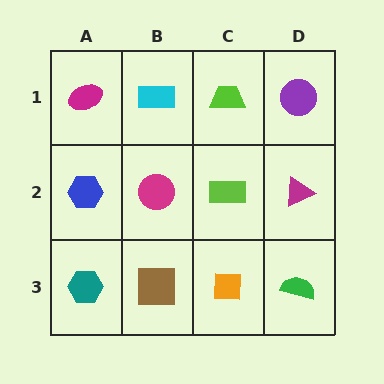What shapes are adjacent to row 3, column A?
A blue hexagon (row 2, column A), a brown square (row 3, column B).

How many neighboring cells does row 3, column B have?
3.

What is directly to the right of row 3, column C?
A green semicircle.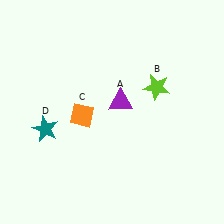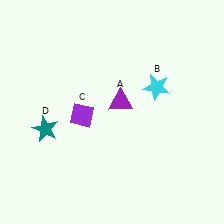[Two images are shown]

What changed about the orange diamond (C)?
In Image 1, C is orange. In Image 2, it changed to purple.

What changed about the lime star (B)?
In Image 1, B is lime. In Image 2, it changed to cyan.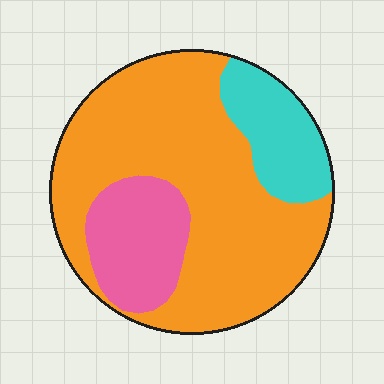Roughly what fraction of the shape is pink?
Pink takes up about one sixth (1/6) of the shape.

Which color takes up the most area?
Orange, at roughly 65%.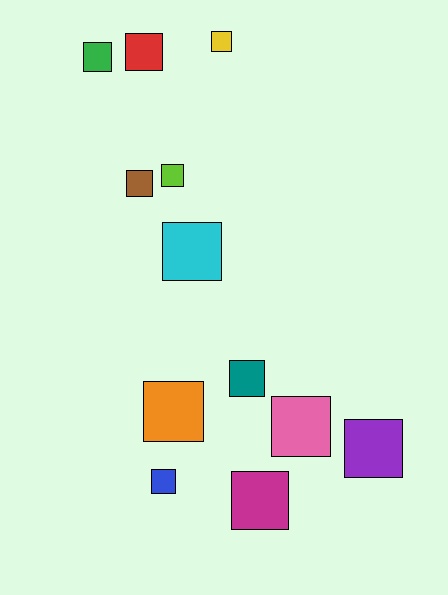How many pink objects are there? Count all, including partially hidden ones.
There is 1 pink object.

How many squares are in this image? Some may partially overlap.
There are 12 squares.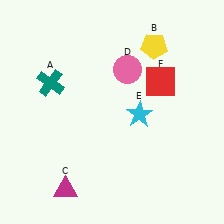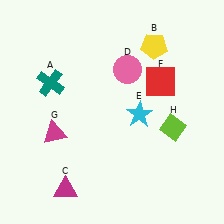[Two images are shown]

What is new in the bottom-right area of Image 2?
A lime diamond (H) was added in the bottom-right area of Image 2.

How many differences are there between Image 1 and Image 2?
There are 2 differences between the two images.